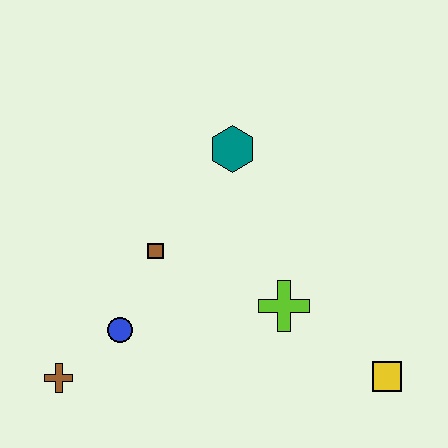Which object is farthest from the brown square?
The yellow square is farthest from the brown square.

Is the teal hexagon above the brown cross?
Yes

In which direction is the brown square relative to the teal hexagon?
The brown square is below the teal hexagon.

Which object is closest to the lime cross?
The yellow square is closest to the lime cross.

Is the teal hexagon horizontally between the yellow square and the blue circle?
Yes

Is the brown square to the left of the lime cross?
Yes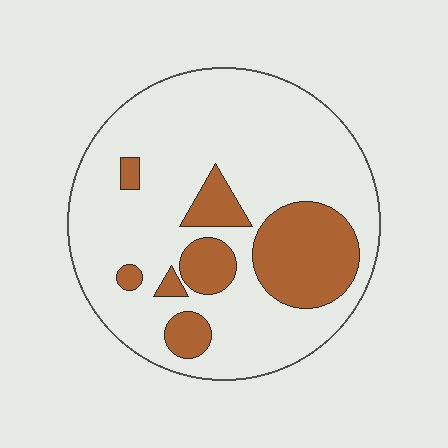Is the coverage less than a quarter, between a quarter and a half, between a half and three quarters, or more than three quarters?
Less than a quarter.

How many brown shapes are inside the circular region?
7.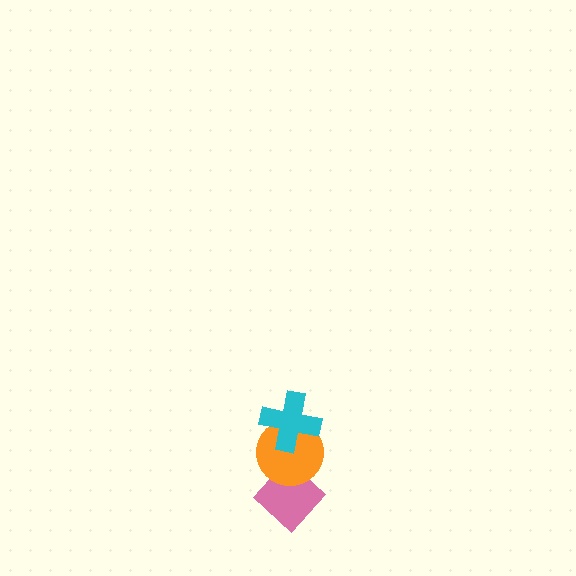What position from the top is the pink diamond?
The pink diamond is 3rd from the top.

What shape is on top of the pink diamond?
The orange circle is on top of the pink diamond.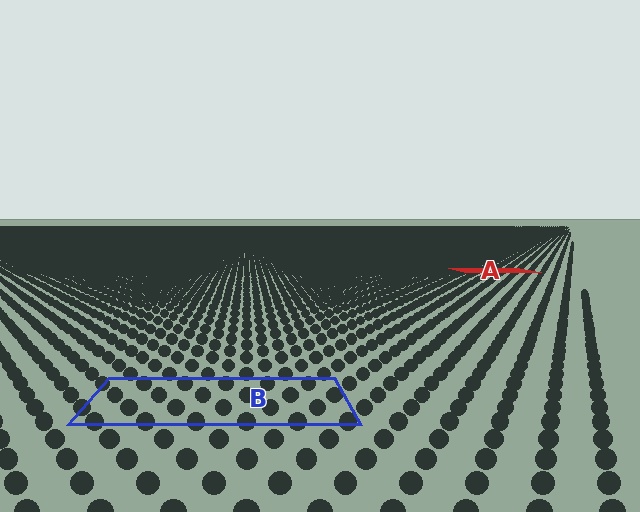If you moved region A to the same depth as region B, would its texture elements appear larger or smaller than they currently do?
They would appear larger. At a closer depth, the same texture elements are projected at a bigger on-screen size.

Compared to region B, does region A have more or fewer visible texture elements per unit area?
Region A has more texture elements per unit area — they are packed more densely because it is farther away.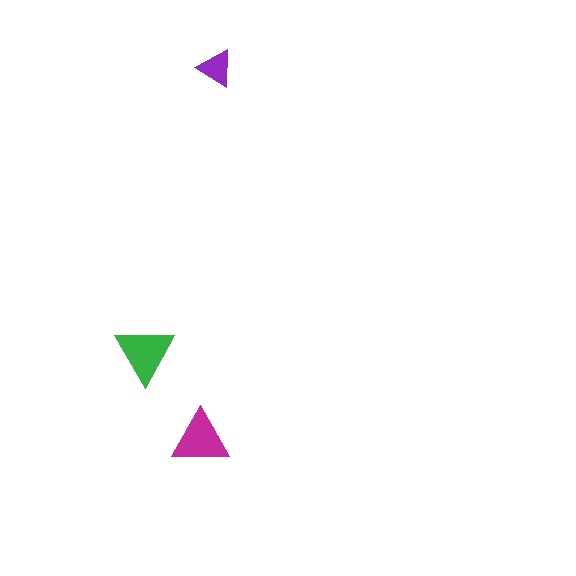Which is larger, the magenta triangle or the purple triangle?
The magenta one.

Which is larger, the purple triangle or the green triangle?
The green one.